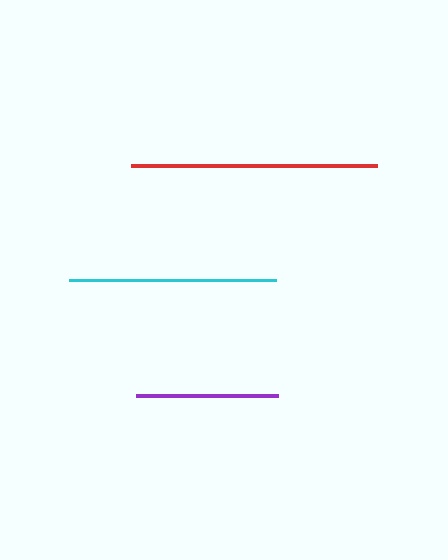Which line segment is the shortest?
The purple line is the shortest at approximately 142 pixels.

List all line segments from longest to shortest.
From longest to shortest: red, cyan, purple.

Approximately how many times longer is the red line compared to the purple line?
The red line is approximately 1.7 times the length of the purple line.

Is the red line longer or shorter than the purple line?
The red line is longer than the purple line.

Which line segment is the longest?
The red line is the longest at approximately 246 pixels.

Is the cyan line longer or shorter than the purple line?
The cyan line is longer than the purple line.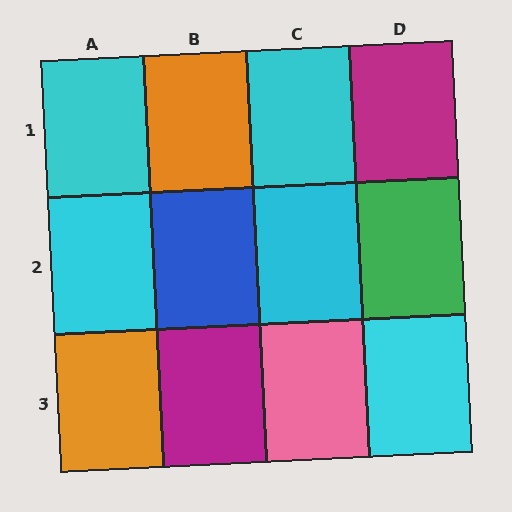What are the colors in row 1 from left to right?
Cyan, orange, cyan, magenta.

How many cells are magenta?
2 cells are magenta.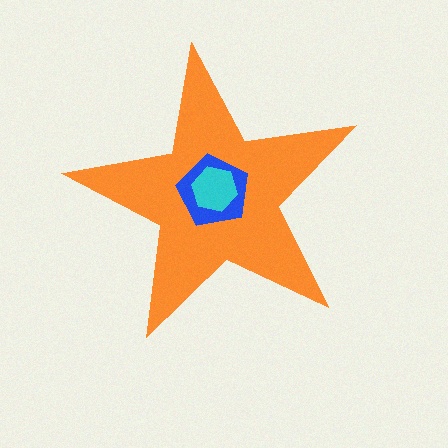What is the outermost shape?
The orange star.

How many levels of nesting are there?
3.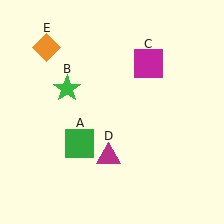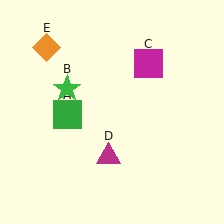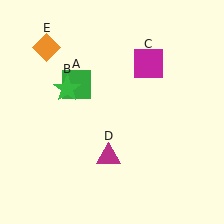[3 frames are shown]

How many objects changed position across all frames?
1 object changed position: green square (object A).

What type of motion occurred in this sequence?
The green square (object A) rotated clockwise around the center of the scene.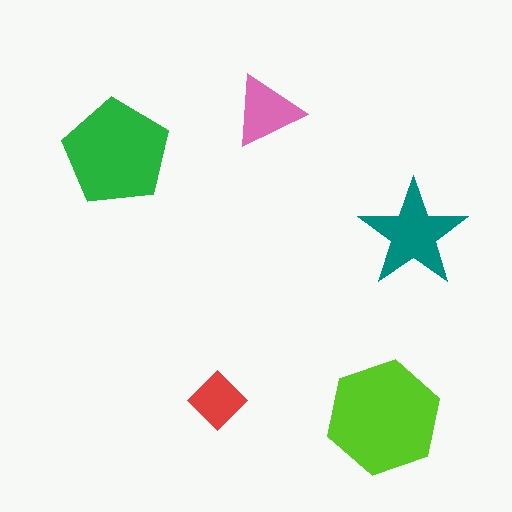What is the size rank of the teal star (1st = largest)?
3rd.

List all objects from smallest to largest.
The red diamond, the pink triangle, the teal star, the green pentagon, the lime hexagon.